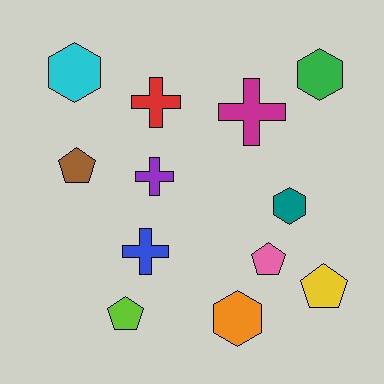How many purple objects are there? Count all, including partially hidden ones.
There is 1 purple object.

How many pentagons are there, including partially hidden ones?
There are 4 pentagons.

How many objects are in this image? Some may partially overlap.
There are 12 objects.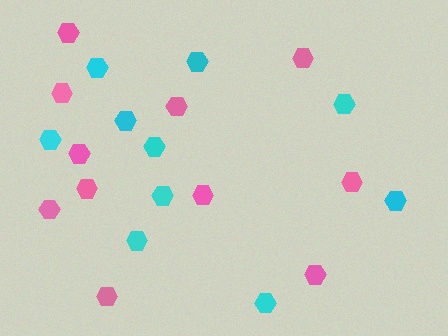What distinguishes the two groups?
There are 2 groups: one group of pink hexagons (11) and one group of cyan hexagons (10).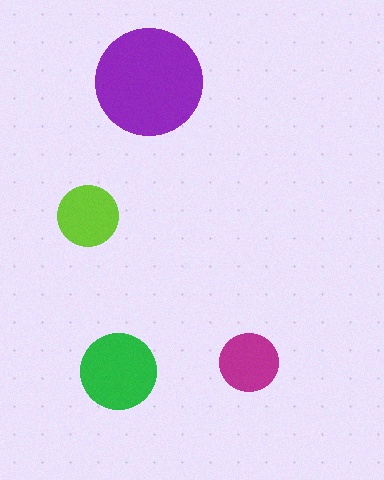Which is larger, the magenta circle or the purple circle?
The purple one.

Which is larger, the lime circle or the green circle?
The green one.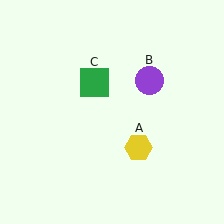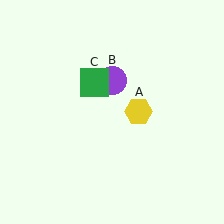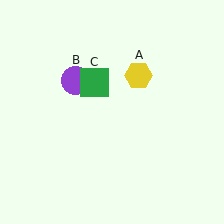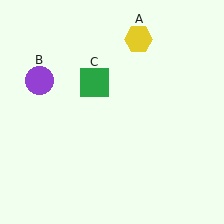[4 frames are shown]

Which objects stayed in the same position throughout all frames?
Green square (object C) remained stationary.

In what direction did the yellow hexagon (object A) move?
The yellow hexagon (object A) moved up.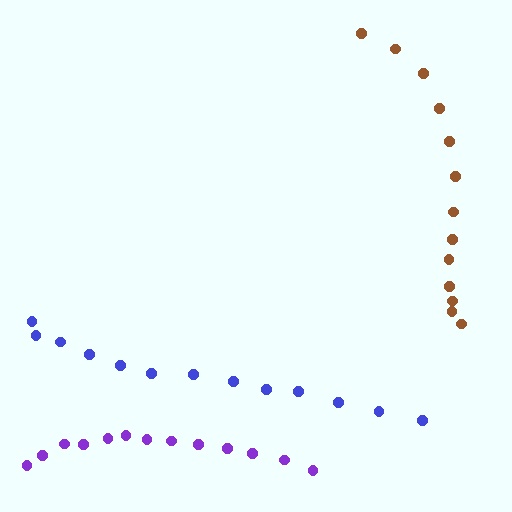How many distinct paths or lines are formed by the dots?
There are 3 distinct paths.